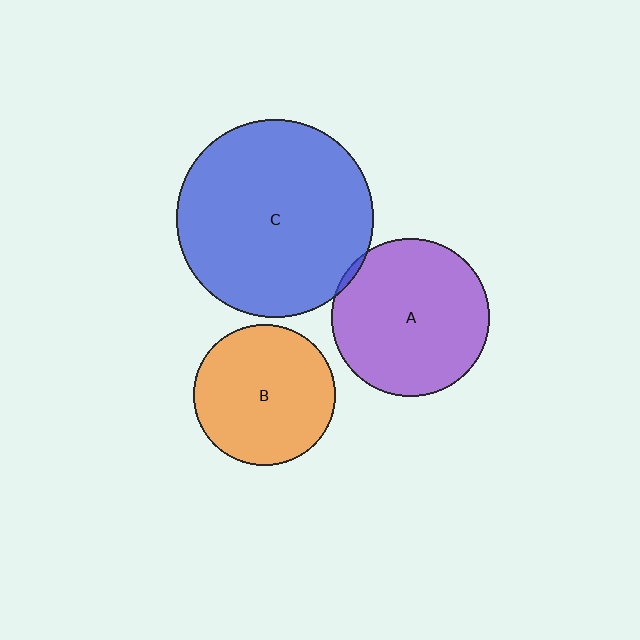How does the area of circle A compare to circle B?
Approximately 1.2 times.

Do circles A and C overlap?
Yes.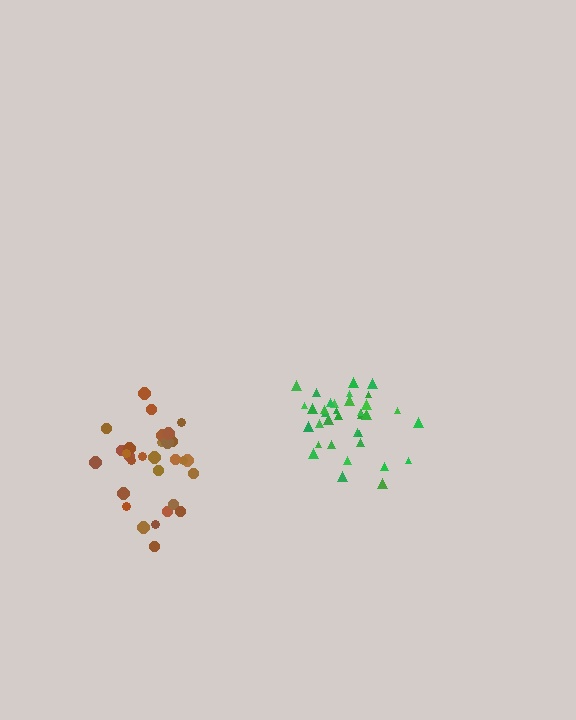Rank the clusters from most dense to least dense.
brown, green.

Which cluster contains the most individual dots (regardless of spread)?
Green (35).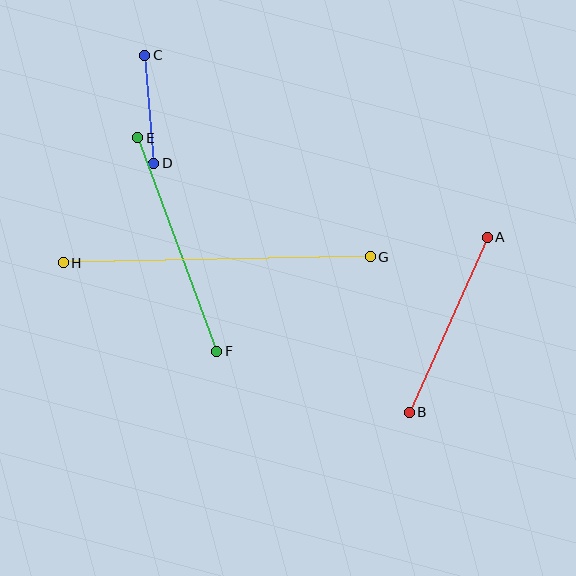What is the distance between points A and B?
The distance is approximately 192 pixels.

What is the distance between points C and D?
The distance is approximately 108 pixels.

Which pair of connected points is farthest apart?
Points G and H are farthest apart.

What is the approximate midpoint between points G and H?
The midpoint is at approximately (217, 260) pixels.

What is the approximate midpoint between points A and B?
The midpoint is at approximately (448, 325) pixels.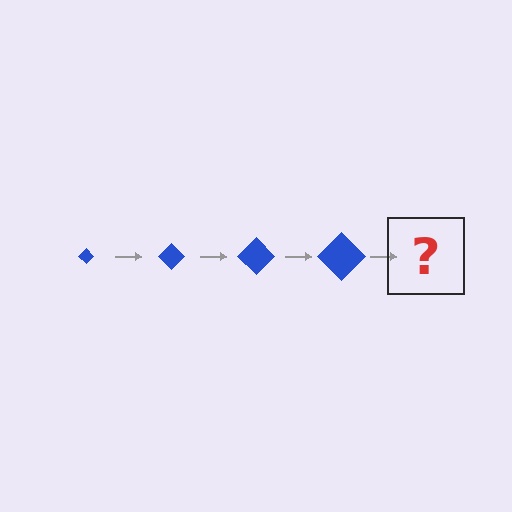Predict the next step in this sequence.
The next step is a blue diamond, larger than the previous one.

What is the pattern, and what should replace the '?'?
The pattern is that the diamond gets progressively larger each step. The '?' should be a blue diamond, larger than the previous one.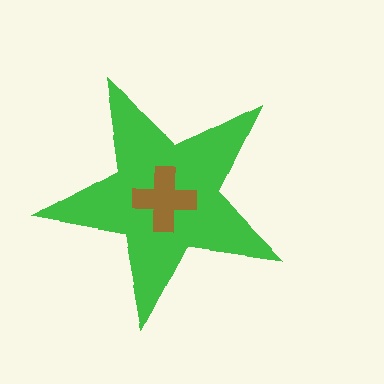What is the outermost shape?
The green star.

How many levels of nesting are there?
2.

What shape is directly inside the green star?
The brown cross.